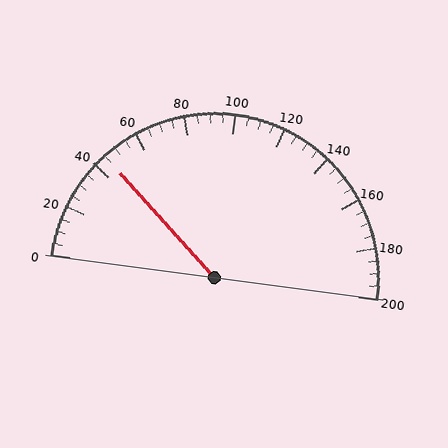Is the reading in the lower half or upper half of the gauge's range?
The reading is in the lower half of the range (0 to 200).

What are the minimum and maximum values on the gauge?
The gauge ranges from 0 to 200.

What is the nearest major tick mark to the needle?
The nearest major tick mark is 40.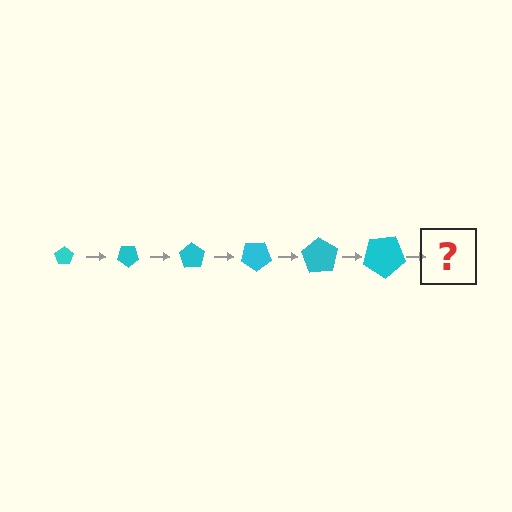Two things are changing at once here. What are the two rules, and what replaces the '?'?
The two rules are that the pentagon grows larger each step and it rotates 35 degrees each step. The '?' should be a pentagon, larger than the previous one and rotated 210 degrees from the start.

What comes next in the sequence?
The next element should be a pentagon, larger than the previous one and rotated 210 degrees from the start.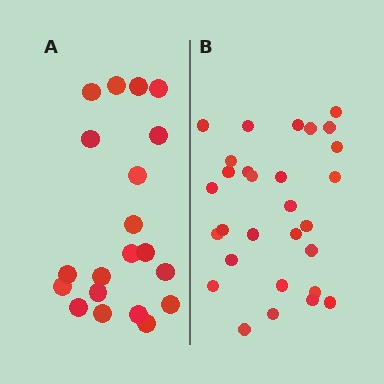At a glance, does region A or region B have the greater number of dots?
Region B (the right region) has more dots.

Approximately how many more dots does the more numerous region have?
Region B has roughly 8 or so more dots than region A.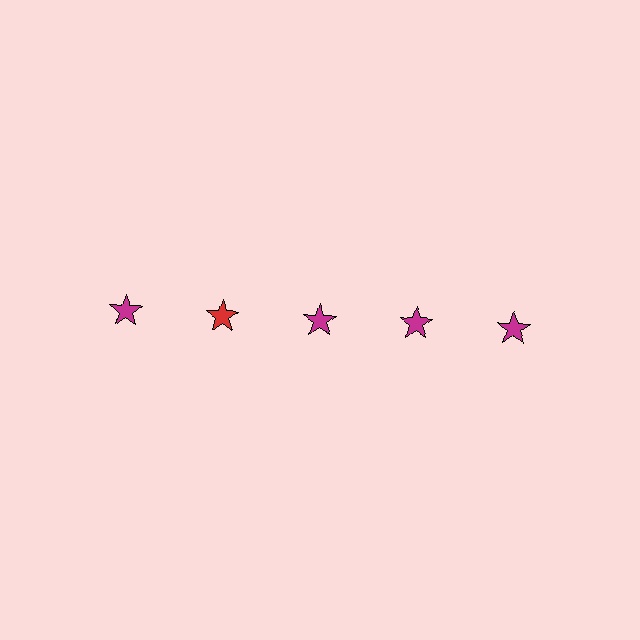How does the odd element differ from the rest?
It has a different color: red instead of magenta.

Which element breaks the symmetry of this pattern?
The red star in the top row, second from left column breaks the symmetry. All other shapes are magenta stars.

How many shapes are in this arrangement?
There are 5 shapes arranged in a grid pattern.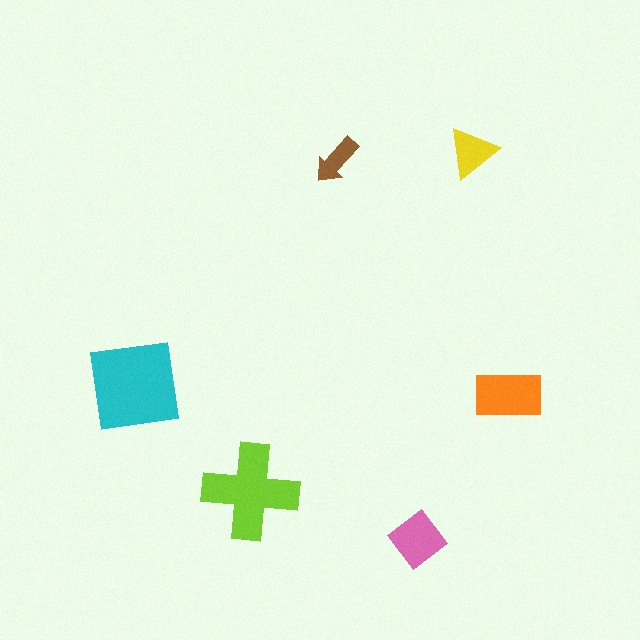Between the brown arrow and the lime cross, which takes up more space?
The lime cross.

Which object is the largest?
The cyan square.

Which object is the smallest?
The brown arrow.